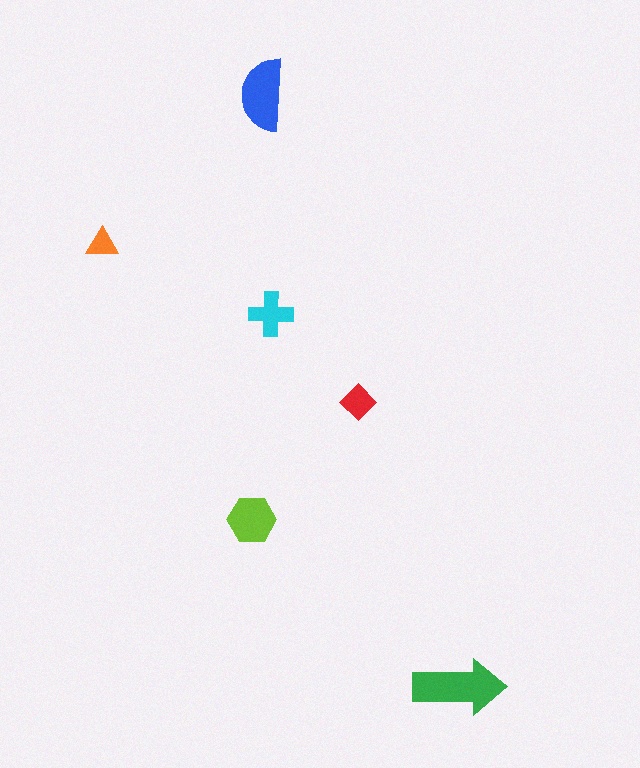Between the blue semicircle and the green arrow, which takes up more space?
The green arrow.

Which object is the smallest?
The orange triangle.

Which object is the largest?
The green arrow.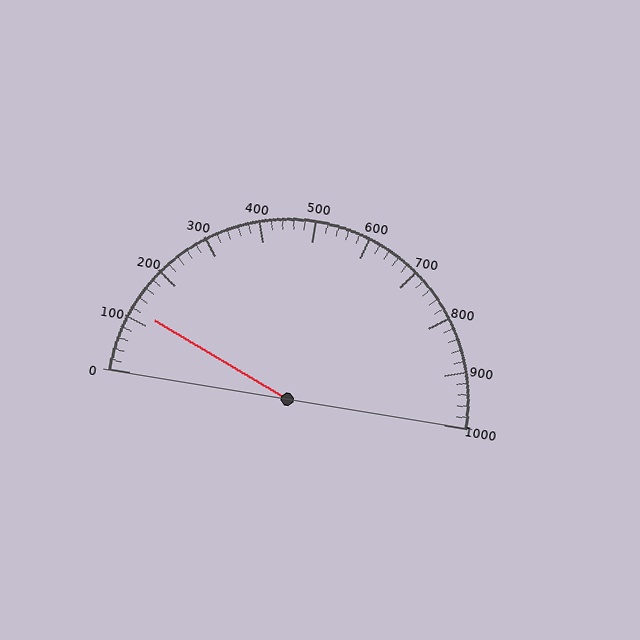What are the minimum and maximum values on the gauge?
The gauge ranges from 0 to 1000.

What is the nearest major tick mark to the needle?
The nearest major tick mark is 100.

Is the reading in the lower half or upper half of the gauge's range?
The reading is in the lower half of the range (0 to 1000).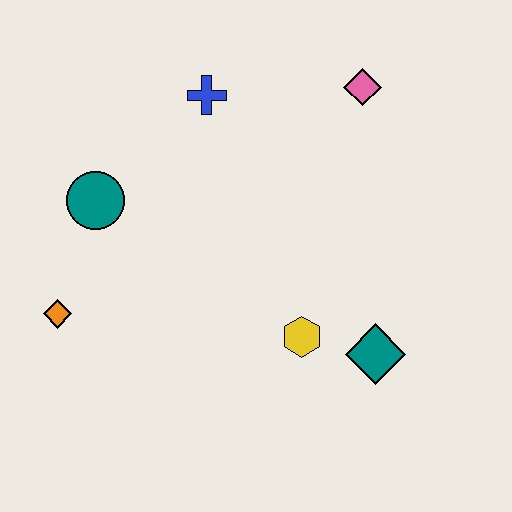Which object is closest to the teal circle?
The orange diamond is closest to the teal circle.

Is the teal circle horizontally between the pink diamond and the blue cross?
No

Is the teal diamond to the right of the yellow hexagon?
Yes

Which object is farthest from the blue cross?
The teal diamond is farthest from the blue cross.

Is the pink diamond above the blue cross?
Yes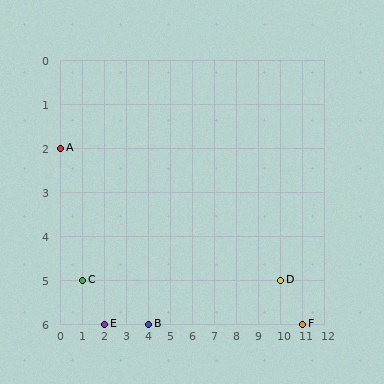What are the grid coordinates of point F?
Point F is at grid coordinates (11, 6).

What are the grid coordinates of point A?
Point A is at grid coordinates (0, 2).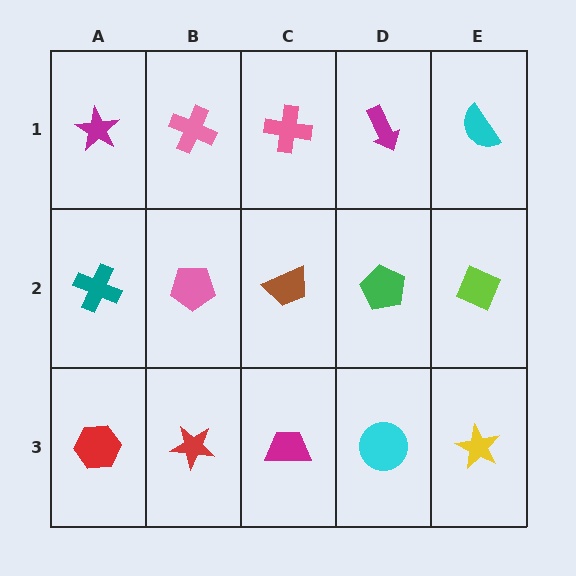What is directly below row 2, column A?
A red hexagon.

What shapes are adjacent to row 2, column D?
A magenta arrow (row 1, column D), a cyan circle (row 3, column D), a brown trapezoid (row 2, column C), a lime diamond (row 2, column E).